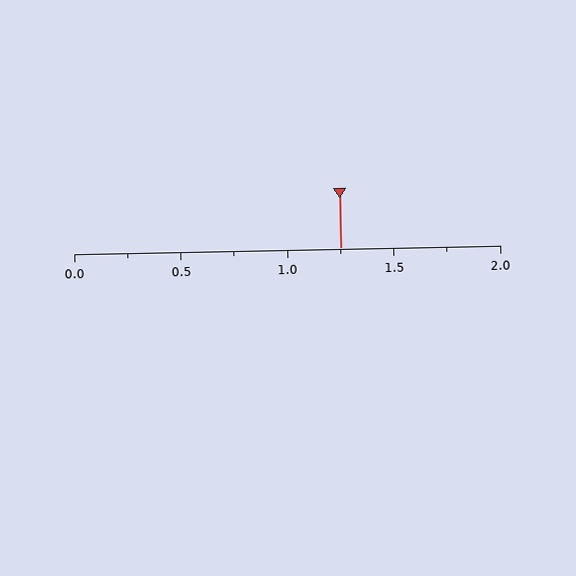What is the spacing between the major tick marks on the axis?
The major ticks are spaced 0.5 apart.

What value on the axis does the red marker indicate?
The marker indicates approximately 1.25.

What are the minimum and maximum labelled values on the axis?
The axis runs from 0.0 to 2.0.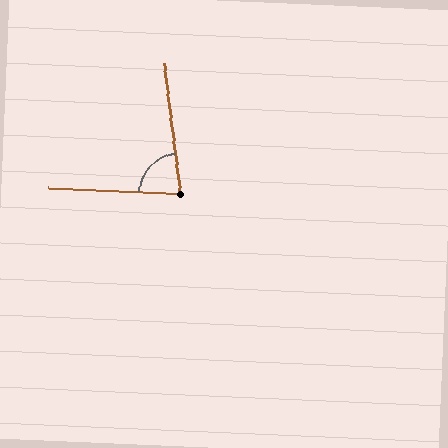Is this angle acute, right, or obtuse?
It is acute.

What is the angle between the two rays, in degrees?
Approximately 80 degrees.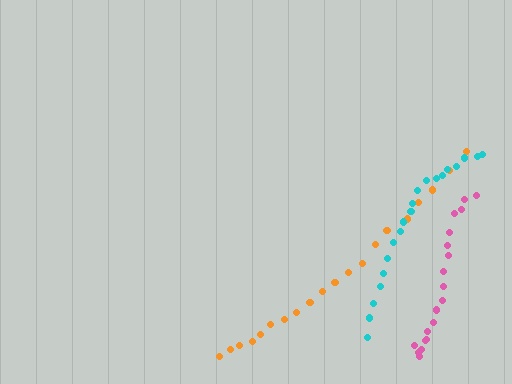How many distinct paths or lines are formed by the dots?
There are 3 distinct paths.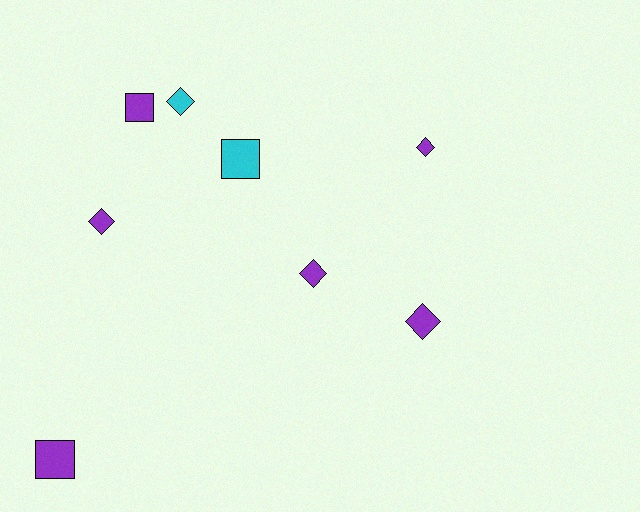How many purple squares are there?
There are 2 purple squares.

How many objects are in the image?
There are 8 objects.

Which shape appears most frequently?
Diamond, with 5 objects.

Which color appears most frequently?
Purple, with 6 objects.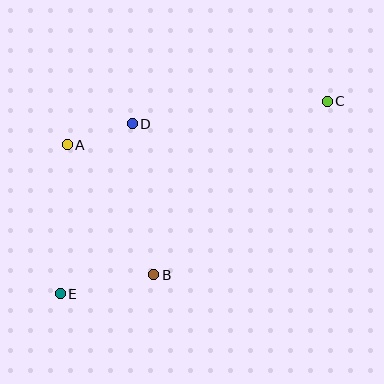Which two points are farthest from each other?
Points C and E are farthest from each other.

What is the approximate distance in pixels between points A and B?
The distance between A and B is approximately 156 pixels.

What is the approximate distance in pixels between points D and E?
The distance between D and E is approximately 185 pixels.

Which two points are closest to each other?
Points A and D are closest to each other.